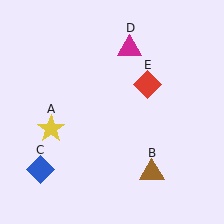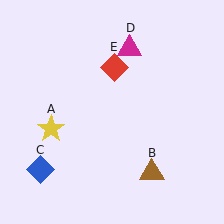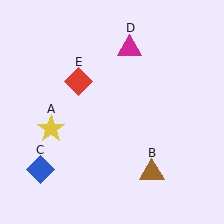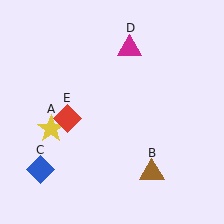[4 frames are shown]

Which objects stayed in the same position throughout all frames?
Yellow star (object A) and brown triangle (object B) and blue diamond (object C) and magenta triangle (object D) remained stationary.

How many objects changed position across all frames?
1 object changed position: red diamond (object E).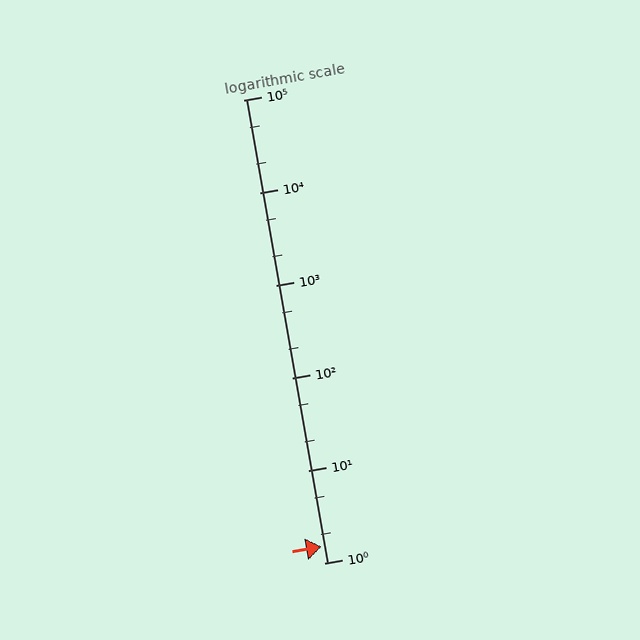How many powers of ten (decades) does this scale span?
The scale spans 5 decades, from 1 to 100000.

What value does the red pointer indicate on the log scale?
The pointer indicates approximately 1.5.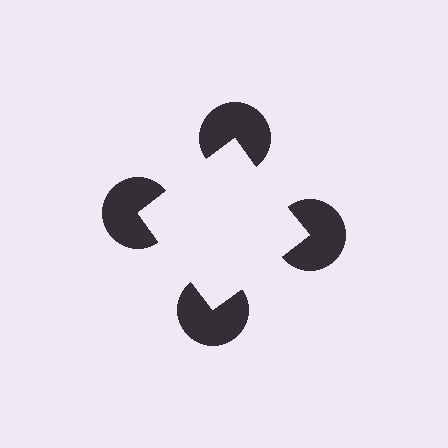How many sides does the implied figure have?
4 sides.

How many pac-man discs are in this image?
There are 4 — one at each vertex of the illusory square.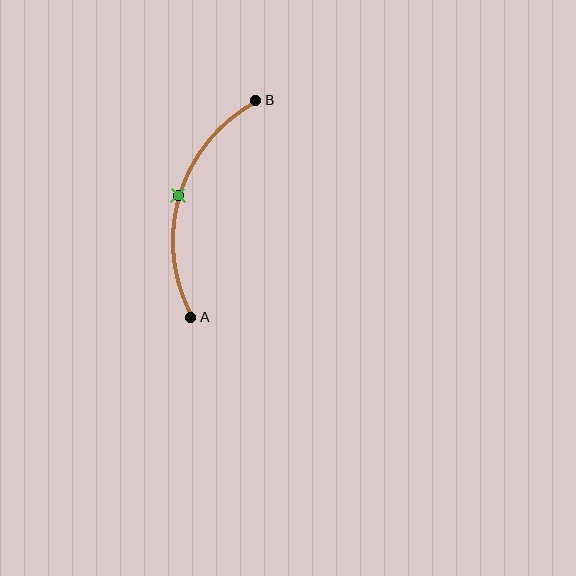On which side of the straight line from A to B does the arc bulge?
The arc bulges to the left of the straight line connecting A and B.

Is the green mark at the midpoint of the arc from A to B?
Yes. The green mark lies on the arc at equal arc-length from both A and B — it is the arc midpoint.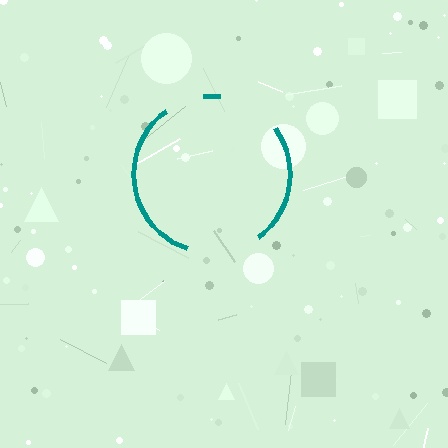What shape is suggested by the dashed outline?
The dashed outline suggests a circle.